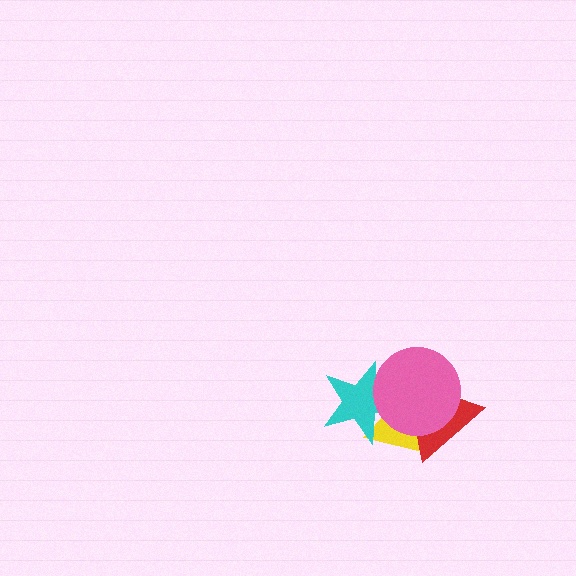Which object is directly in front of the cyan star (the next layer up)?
The red triangle is directly in front of the cyan star.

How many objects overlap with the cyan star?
3 objects overlap with the cyan star.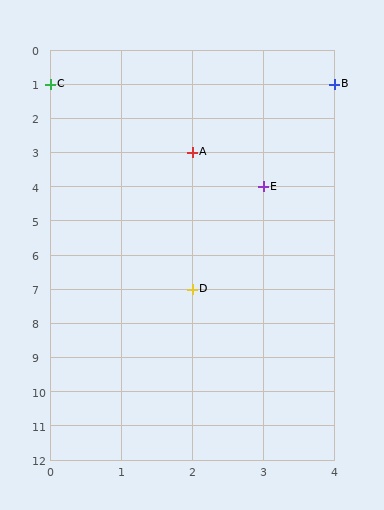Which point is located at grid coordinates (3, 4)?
Point E is at (3, 4).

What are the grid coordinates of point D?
Point D is at grid coordinates (2, 7).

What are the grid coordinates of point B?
Point B is at grid coordinates (4, 1).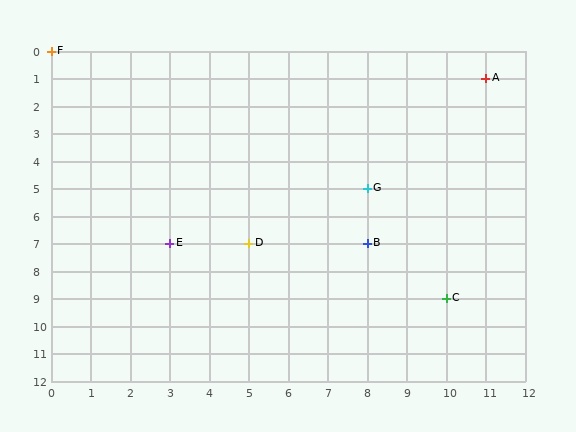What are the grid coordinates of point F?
Point F is at grid coordinates (0, 0).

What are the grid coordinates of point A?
Point A is at grid coordinates (11, 1).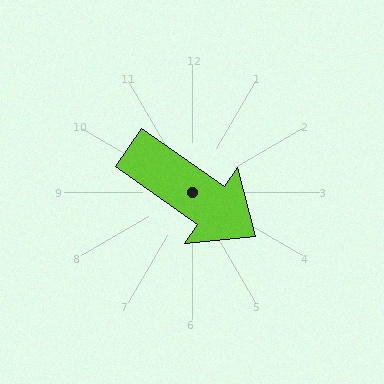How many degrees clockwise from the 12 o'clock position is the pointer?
Approximately 125 degrees.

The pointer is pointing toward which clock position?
Roughly 4 o'clock.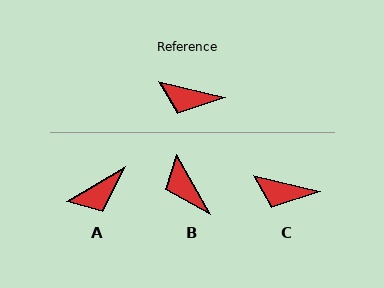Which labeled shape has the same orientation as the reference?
C.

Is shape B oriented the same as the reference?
No, it is off by about 47 degrees.